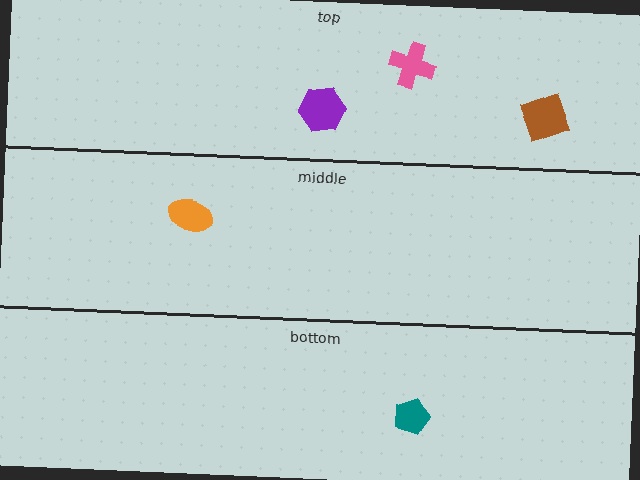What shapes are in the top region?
The brown diamond, the pink cross, the purple hexagon.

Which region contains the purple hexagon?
The top region.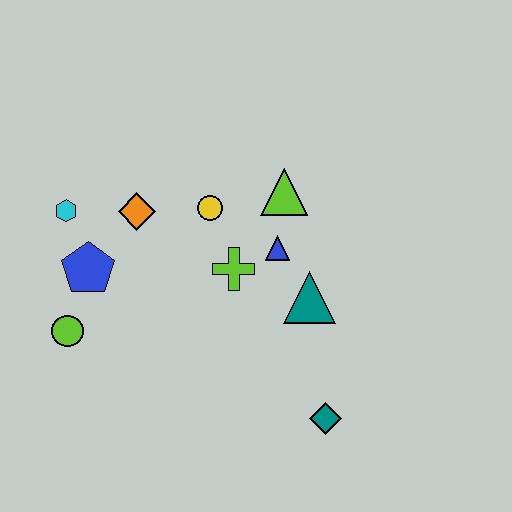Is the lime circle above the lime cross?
No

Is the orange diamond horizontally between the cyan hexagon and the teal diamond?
Yes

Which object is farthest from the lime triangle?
The lime circle is farthest from the lime triangle.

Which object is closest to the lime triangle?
The blue triangle is closest to the lime triangle.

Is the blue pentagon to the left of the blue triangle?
Yes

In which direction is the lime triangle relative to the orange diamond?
The lime triangle is to the right of the orange diamond.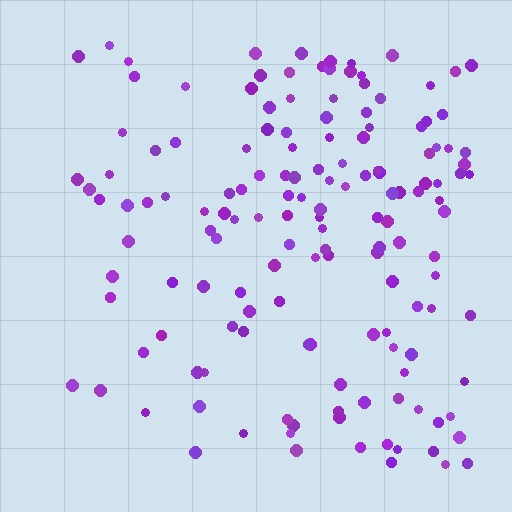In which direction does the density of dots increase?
From left to right, with the right side densest.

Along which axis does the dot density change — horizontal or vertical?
Horizontal.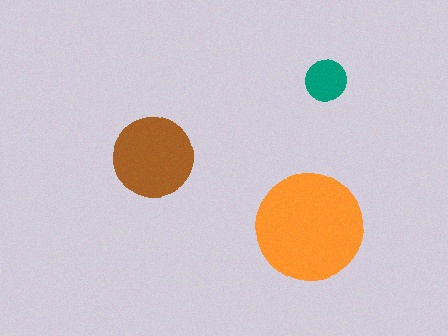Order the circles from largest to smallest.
the orange one, the brown one, the teal one.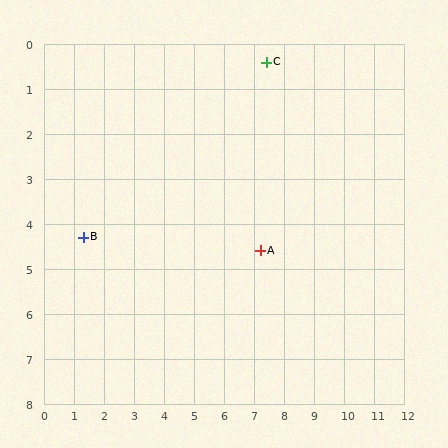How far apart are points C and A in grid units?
Points C and A are about 4.2 grid units apart.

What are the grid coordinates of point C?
Point C is at approximately (7.4, 0.4).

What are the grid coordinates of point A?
Point A is at approximately (7.2, 4.6).